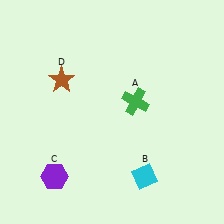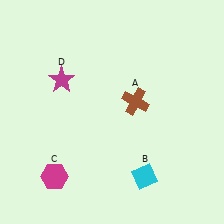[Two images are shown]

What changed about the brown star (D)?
In Image 1, D is brown. In Image 2, it changed to magenta.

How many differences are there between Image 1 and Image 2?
There are 3 differences between the two images.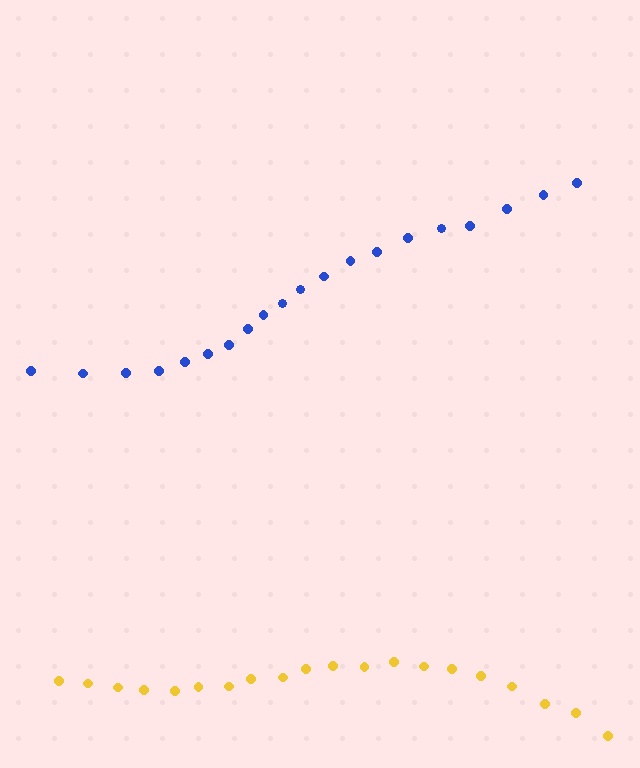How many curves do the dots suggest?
There are 2 distinct paths.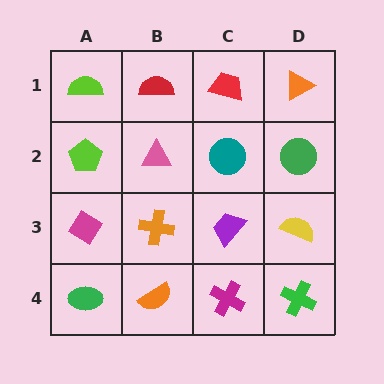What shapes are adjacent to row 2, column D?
An orange triangle (row 1, column D), a yellow semicircle (row 3, column D), a teal circle (row 2, column C).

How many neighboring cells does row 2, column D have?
3.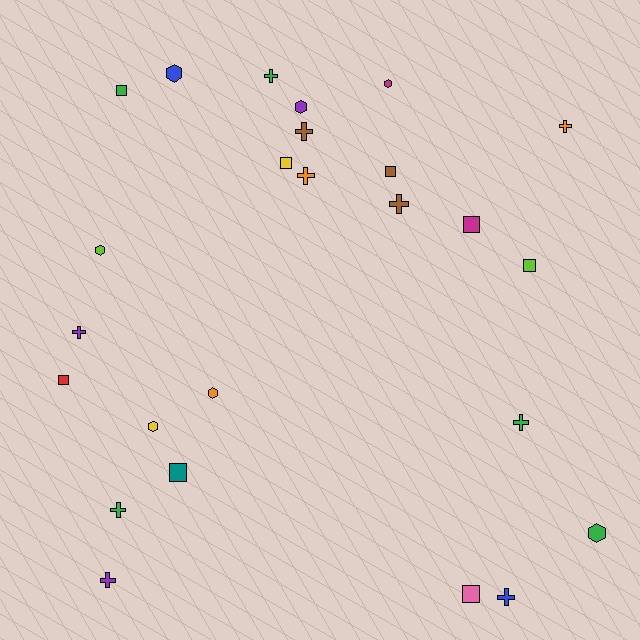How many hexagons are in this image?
There are 7 hexagons.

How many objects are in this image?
There are 25 objects.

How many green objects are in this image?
There are 5 green objects.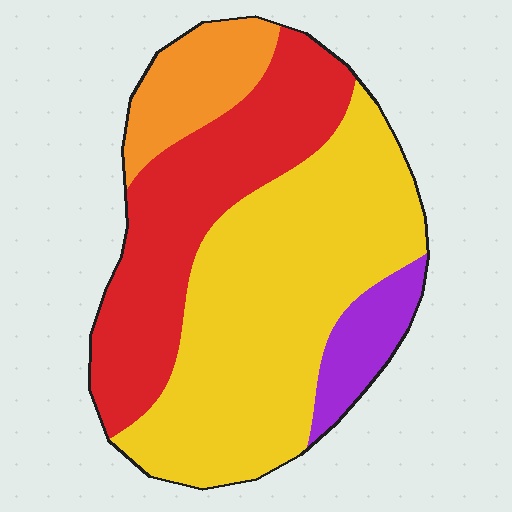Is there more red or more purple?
Red.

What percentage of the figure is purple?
Purple takes up about one tenth (1/10) of the figure.